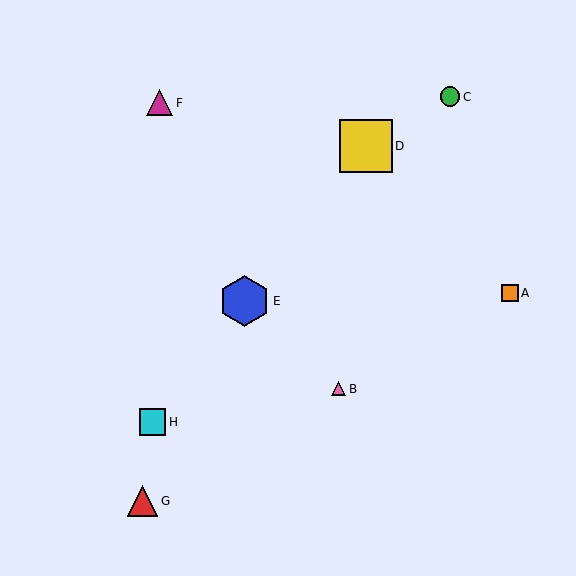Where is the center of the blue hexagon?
The center of the blue hexagon is at (245, 301).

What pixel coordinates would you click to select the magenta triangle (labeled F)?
Click at (159, 103) to select the magenta triangle F.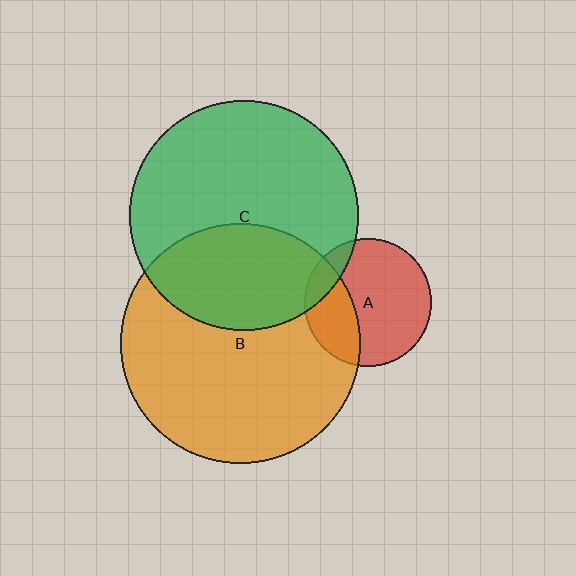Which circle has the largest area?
Circle B (orange).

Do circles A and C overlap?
Yes.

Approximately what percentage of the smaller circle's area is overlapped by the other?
Approximately 15%.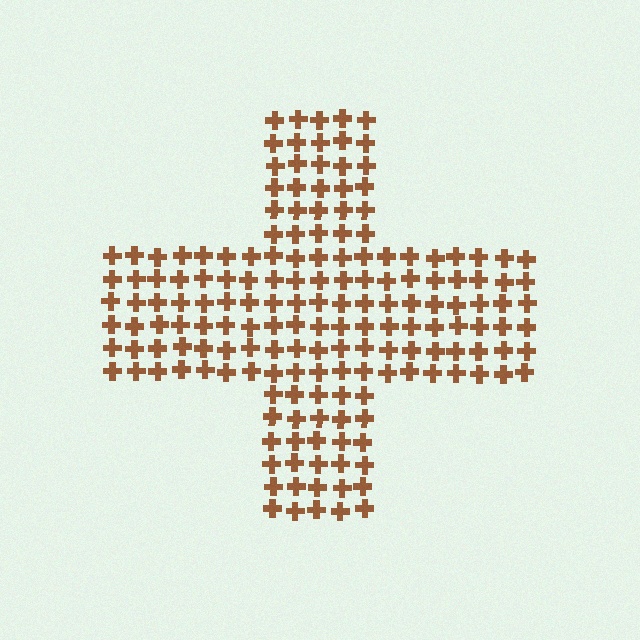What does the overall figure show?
The overall figure shows a cross.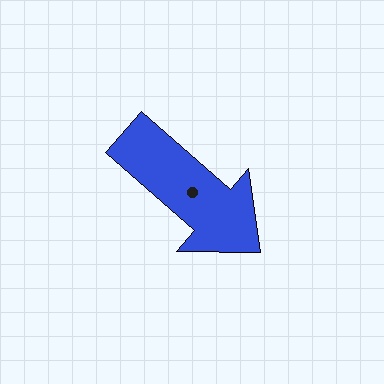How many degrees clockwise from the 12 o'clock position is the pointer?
Approximately 131 degrees.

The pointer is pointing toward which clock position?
Roughly 4 o'clock.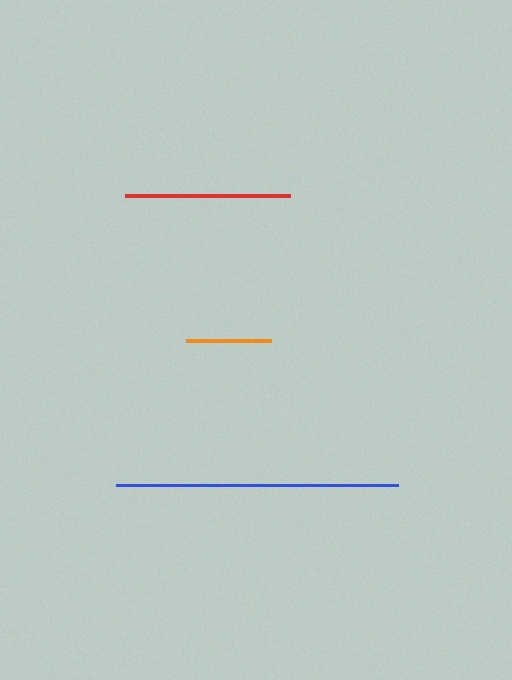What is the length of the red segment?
The red segment is approximately 166 pixels long.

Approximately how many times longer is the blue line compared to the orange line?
The blue line is approximately 3.3 times the length of the orange line.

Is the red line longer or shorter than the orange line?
The red line is longer than the orange line.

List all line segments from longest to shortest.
From longest to shortest: blue, red, orange.